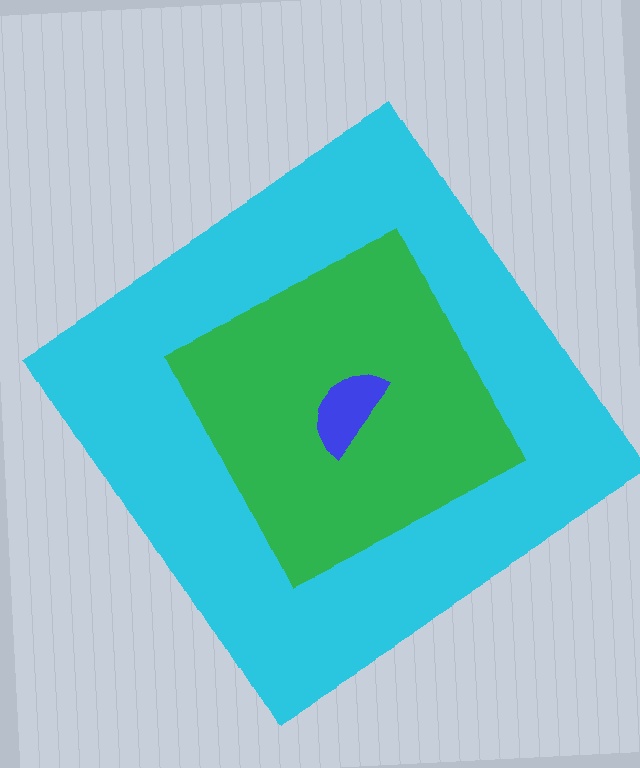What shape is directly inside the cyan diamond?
The green diamond.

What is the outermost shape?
The cyan diamond.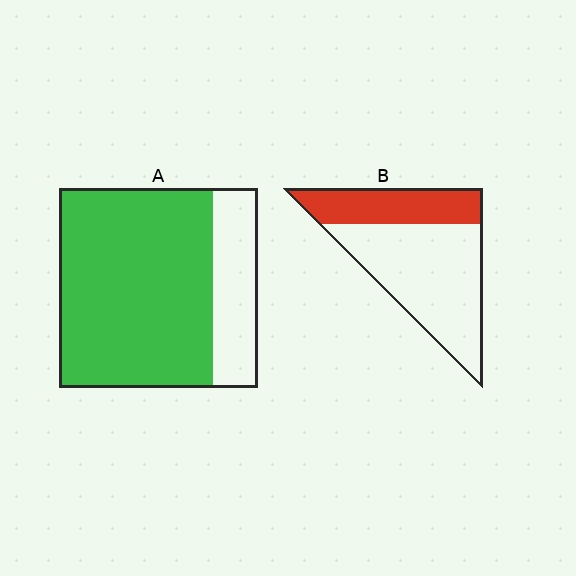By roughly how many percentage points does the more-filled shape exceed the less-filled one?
By roughly 45 percentage points (A over B).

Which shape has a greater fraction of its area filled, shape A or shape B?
Shape A.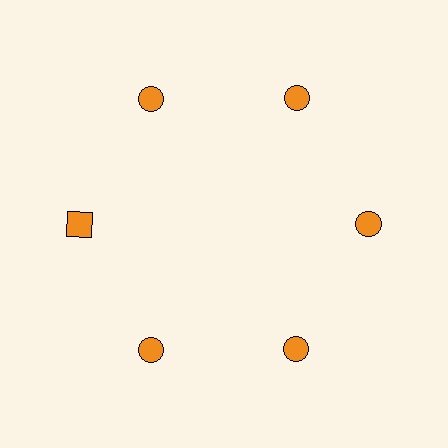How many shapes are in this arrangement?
There are 6 shapes arranged in a ring pattern.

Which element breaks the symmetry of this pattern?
The orange square at roughly the 9 o'clock position breaks the symmetry. All other shapes are orange circles.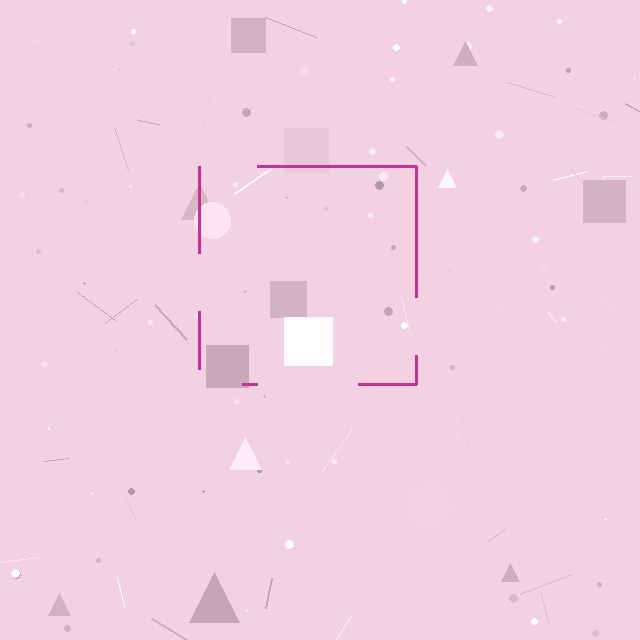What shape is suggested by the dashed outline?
The dashed outline suggests a square.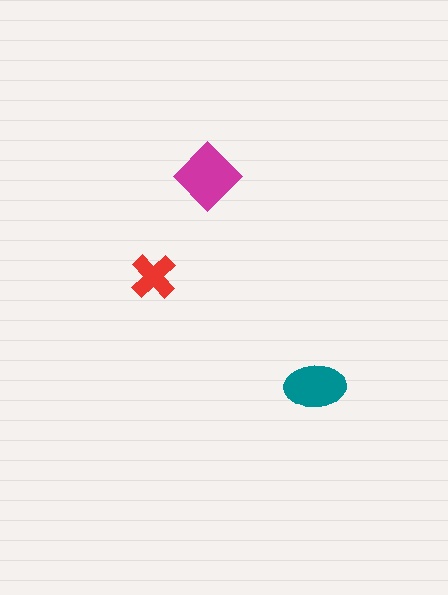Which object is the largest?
The magenta diamond.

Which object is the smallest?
The red cross.